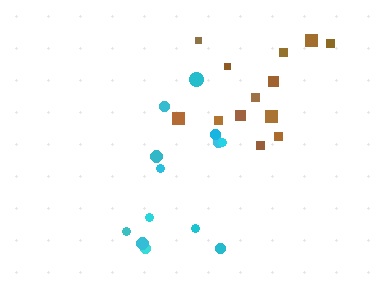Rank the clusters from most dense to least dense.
brown, cyan.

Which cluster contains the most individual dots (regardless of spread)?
Cyan (13).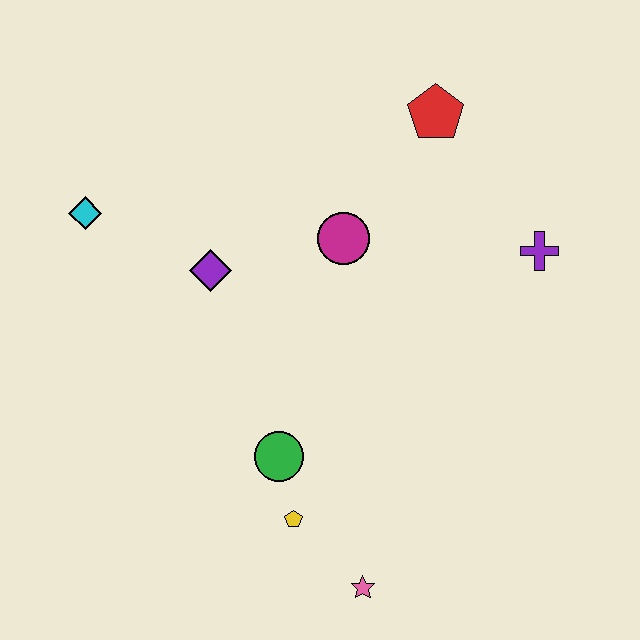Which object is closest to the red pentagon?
The magenta circle is closest to the red pentagon.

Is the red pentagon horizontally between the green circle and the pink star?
No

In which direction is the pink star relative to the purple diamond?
The pink star is below the purple diamond.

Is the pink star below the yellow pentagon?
Yes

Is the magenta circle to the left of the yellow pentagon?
No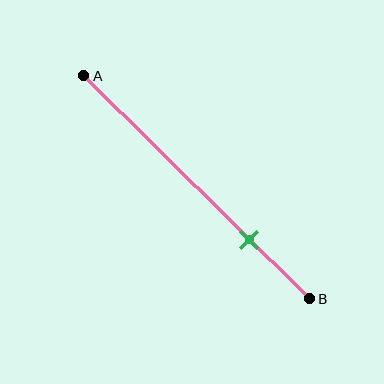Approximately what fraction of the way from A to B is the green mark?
The green mark is approximately 75% of the way from A to B.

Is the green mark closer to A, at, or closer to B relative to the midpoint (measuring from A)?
The green mark is closer to point B than the midpoint of segment AB.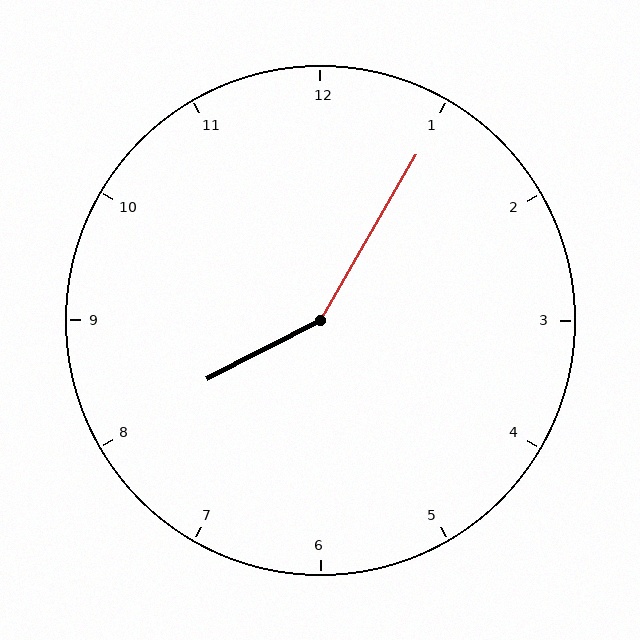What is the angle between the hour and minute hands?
Approximately 148 degrees.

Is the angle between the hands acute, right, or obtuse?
It is obtuse.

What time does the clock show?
8:05.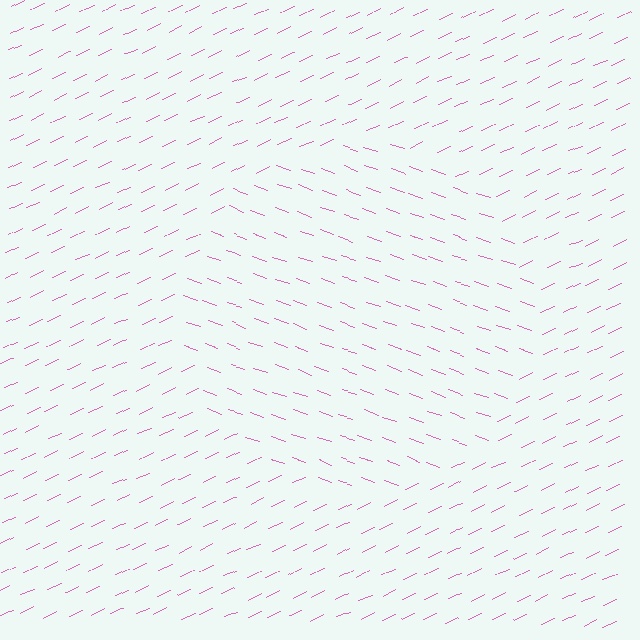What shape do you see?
I see a circle.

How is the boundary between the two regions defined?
The boundary is defined purely by a change in line orientation (approximately 45 degrees difference). All lines are the same color and thickness.